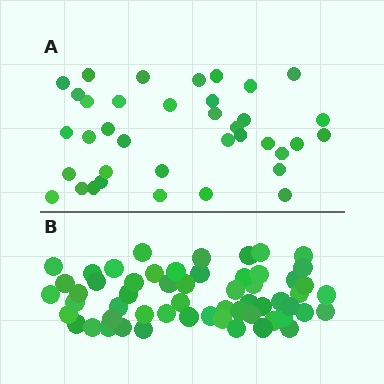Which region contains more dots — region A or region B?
Region B (the bottom region) has more dots.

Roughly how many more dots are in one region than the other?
Region B has approximately 20 more dots than region A.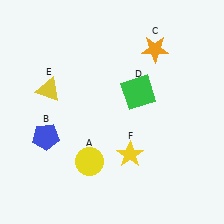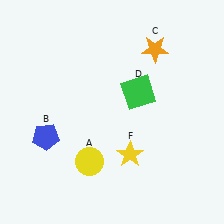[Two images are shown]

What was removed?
The yellow triangle (E) was removed in Image 2.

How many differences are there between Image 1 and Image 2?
There is 1 difference between the two images.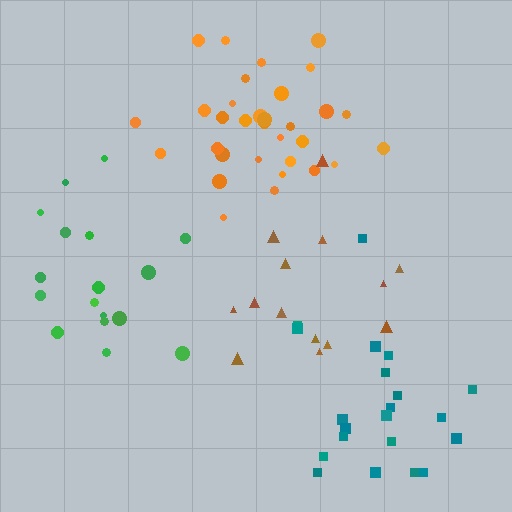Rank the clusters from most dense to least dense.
orange, brown, teal, green.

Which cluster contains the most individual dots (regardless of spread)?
Orange (32).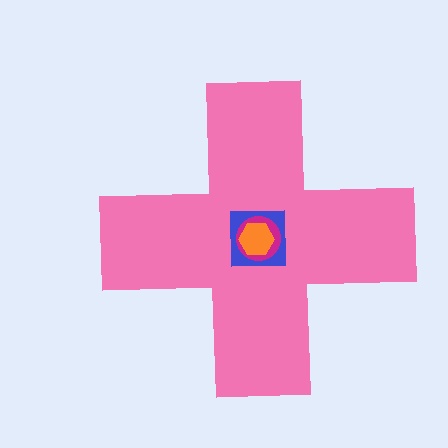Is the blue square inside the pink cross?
Yes.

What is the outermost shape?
The pink cross.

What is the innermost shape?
The orange hexagon.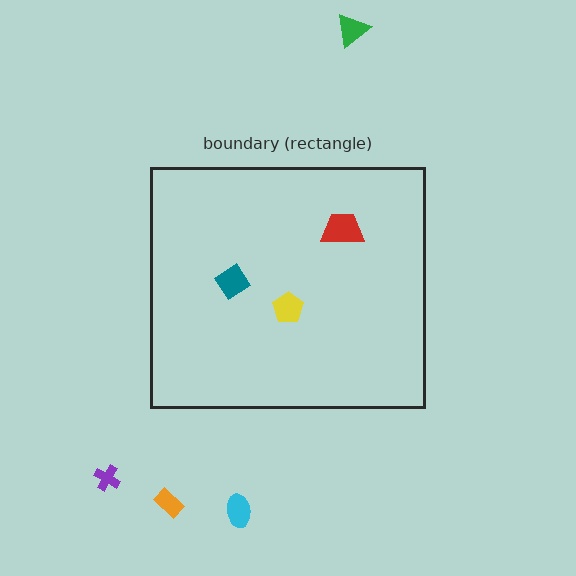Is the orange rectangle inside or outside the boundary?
Outside.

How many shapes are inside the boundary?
3 inside, 4 outside.